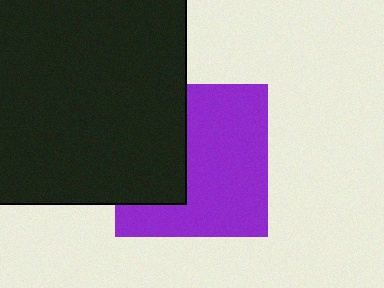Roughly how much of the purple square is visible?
About half of it is visible (roughly 62%).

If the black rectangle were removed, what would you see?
You would see the complete purple square.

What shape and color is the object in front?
The object in front is a black rectangle.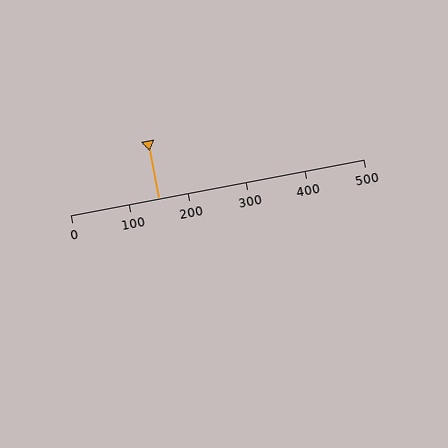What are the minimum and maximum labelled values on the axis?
The axis runs from 0 to 500.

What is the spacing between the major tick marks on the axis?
The major ticks are spaced 100 apart.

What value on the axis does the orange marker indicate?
The marker indicates approximately 150.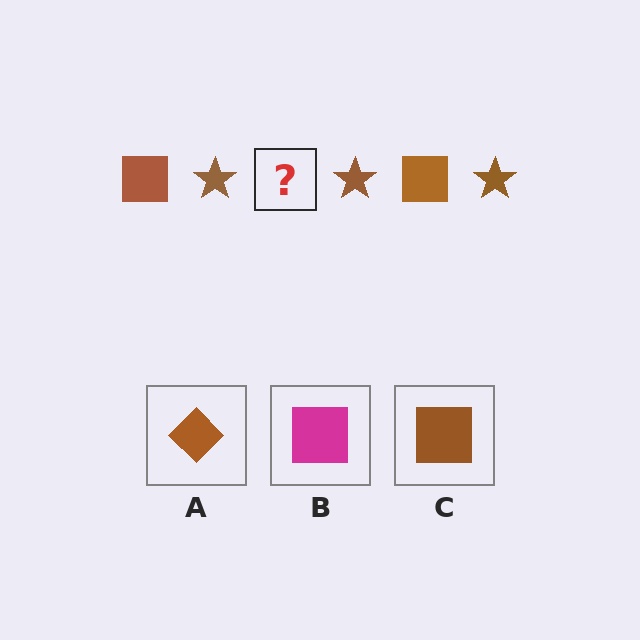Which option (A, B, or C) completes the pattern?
C.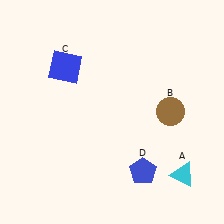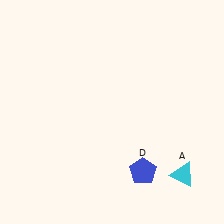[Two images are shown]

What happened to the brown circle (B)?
The brown circle (B) was removed in Image 2. It was in the top-right area of Image 1.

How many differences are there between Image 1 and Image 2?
There are 2 differences between the two images.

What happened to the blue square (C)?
The blue square (C) was removed in Image 2. It was in the top-left area of Image 1.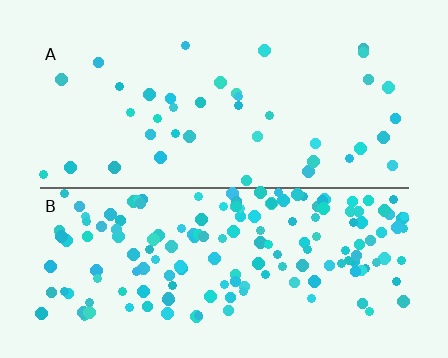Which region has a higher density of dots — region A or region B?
B (the bottom).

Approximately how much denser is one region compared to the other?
Approximately 4.1× — region B over region A.